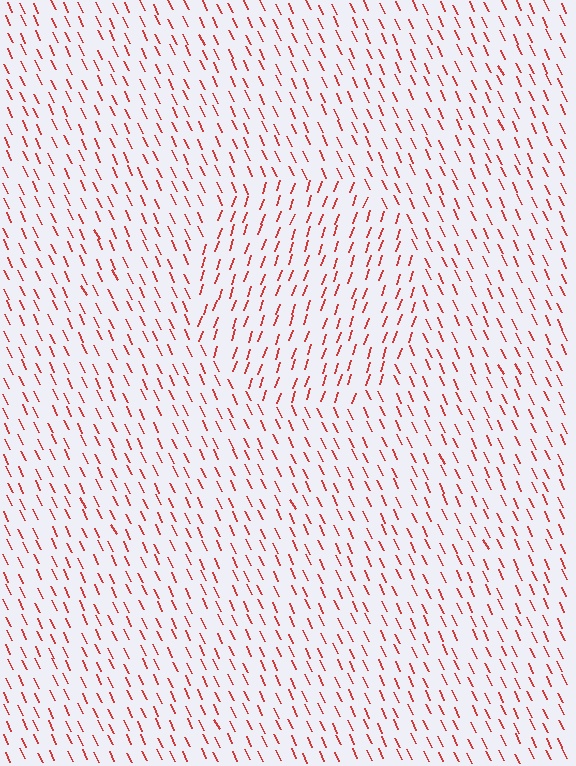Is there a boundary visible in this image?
Yes, there is a texture boundary formed by a change in line orientation.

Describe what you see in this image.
The image is filled with small red line segments. A circle region in the image has lines oriented differently from the surrounding lines, creating a visible texture boundary.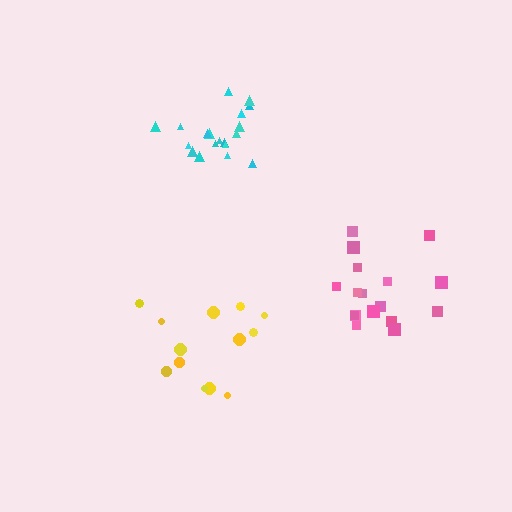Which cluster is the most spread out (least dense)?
Yellow.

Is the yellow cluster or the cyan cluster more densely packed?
Cyan.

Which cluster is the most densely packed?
Cyan.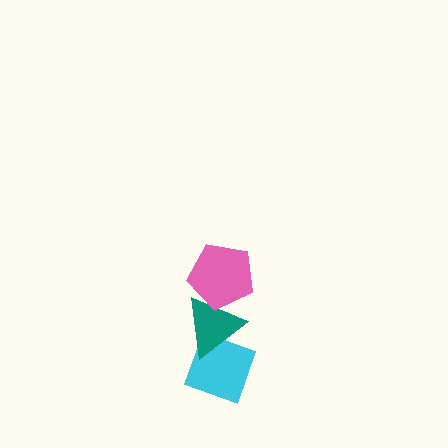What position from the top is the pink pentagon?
The pink pentagon is 1st from the top.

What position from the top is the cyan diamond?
The cyan diamond is 3rd from the top.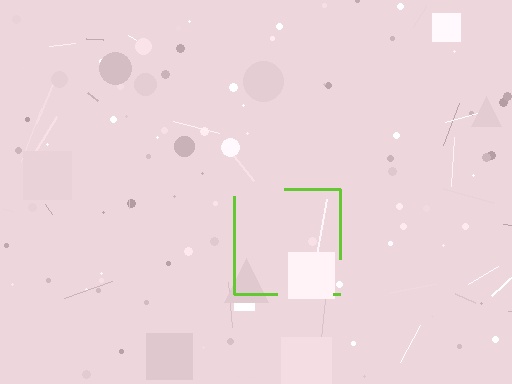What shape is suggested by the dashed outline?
The dashed outline suggests a square.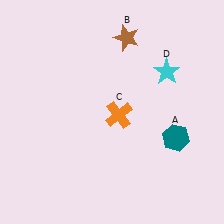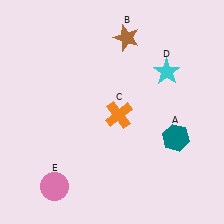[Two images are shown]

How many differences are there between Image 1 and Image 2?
There is 1 difference between the two images.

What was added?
A pink circle (E) was added in Image 2.